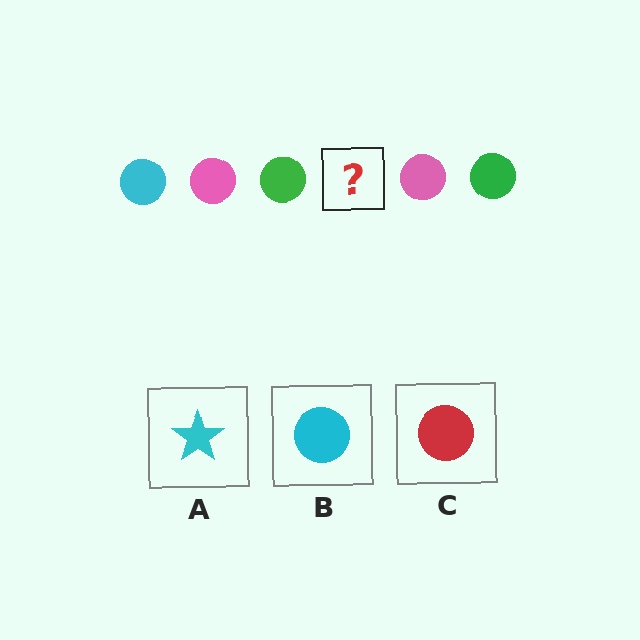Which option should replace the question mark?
Option B.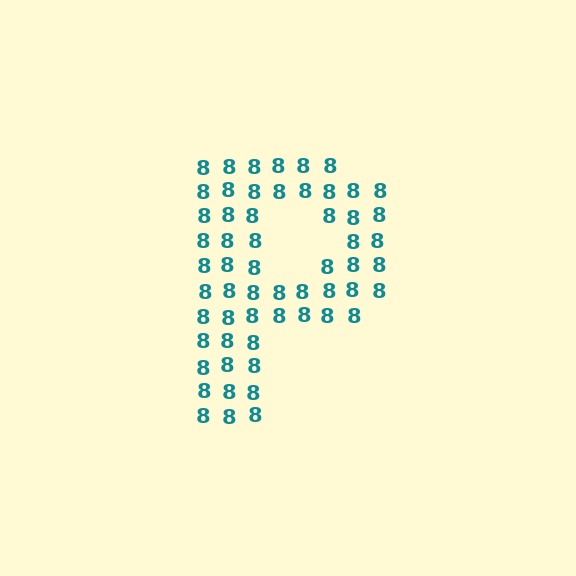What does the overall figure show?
The overall figure shows the letter P.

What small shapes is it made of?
It is made of small digit 8's.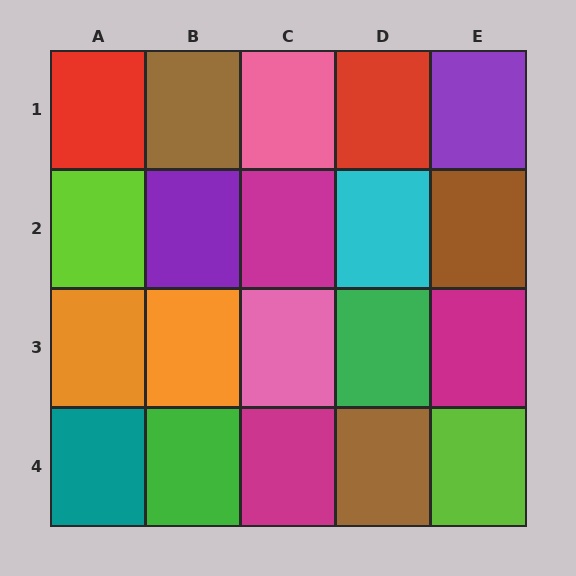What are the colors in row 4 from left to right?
Teal, green, magenta, brown, lime.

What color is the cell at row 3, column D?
Green.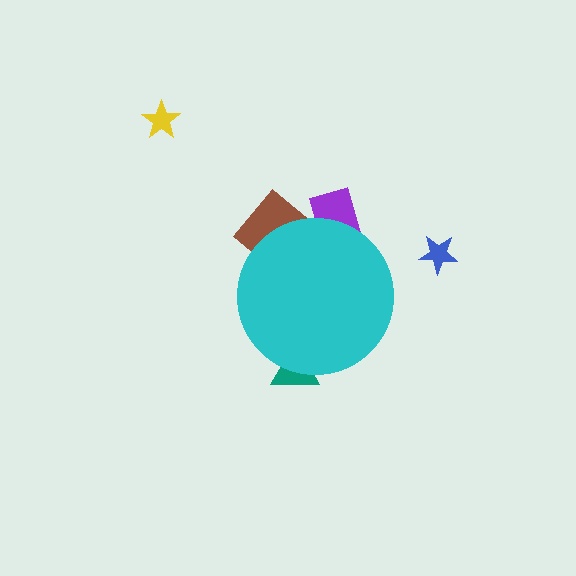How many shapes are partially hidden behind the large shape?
3 shapes are partially hidden.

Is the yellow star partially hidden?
No, the yellow star is fully visible.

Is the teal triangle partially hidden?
Yes, the teal triangle is partially hidden behind the cyan circle.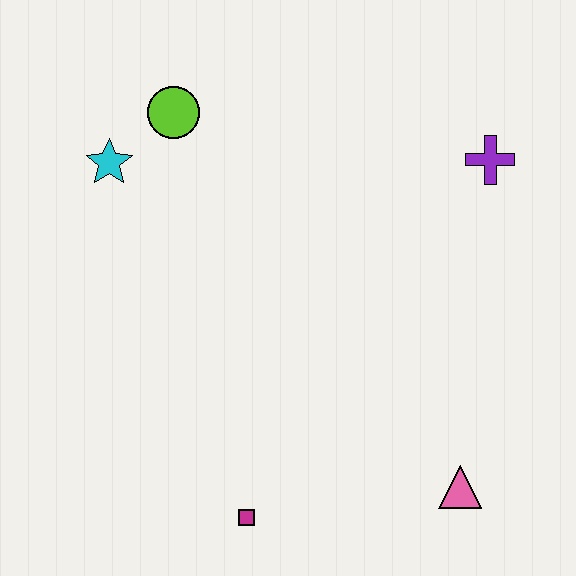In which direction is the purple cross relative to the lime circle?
The purple cross is to the right of the lime circle.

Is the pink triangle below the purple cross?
Yes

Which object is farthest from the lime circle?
The pink triangle is farthest from the lime circle.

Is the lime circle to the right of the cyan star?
Yes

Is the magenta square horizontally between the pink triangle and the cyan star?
Yes